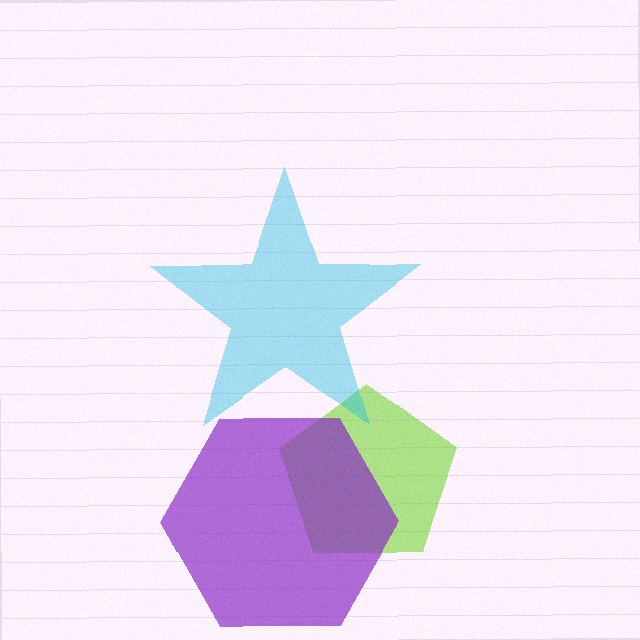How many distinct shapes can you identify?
There are 3 distinct shapes: a lime pentagon, a cyan star, a purple hexagon.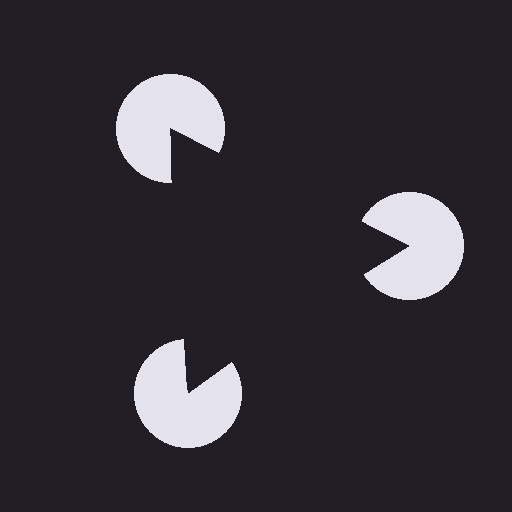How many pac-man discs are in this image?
There are 3 — one at each vertex of the illusory triangle.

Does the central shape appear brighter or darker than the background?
It typically appears slightly darker than the background, even though no actual brightness change is drawn.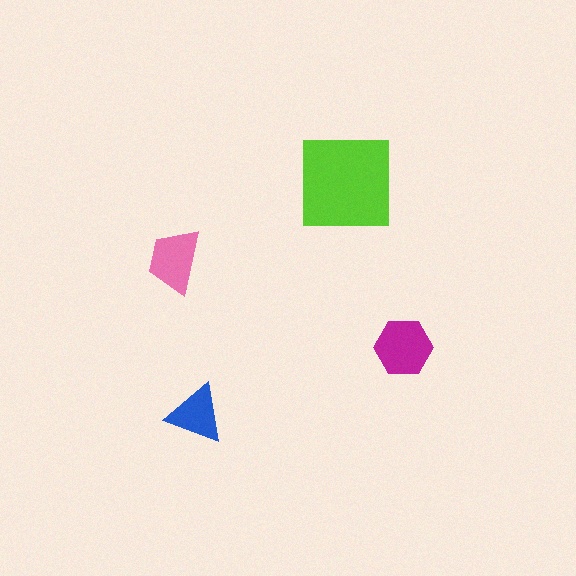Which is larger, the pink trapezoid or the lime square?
The lime square.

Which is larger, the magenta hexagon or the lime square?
The lime square.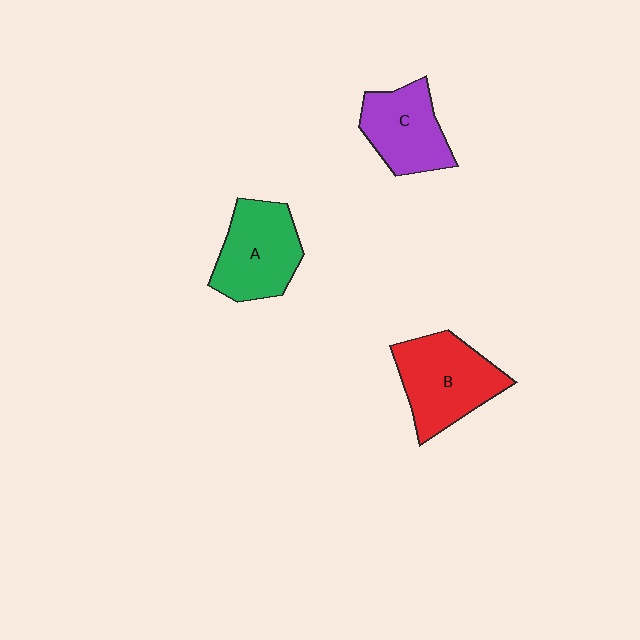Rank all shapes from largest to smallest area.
From largest to smallest: B (red), A (green), C (purple).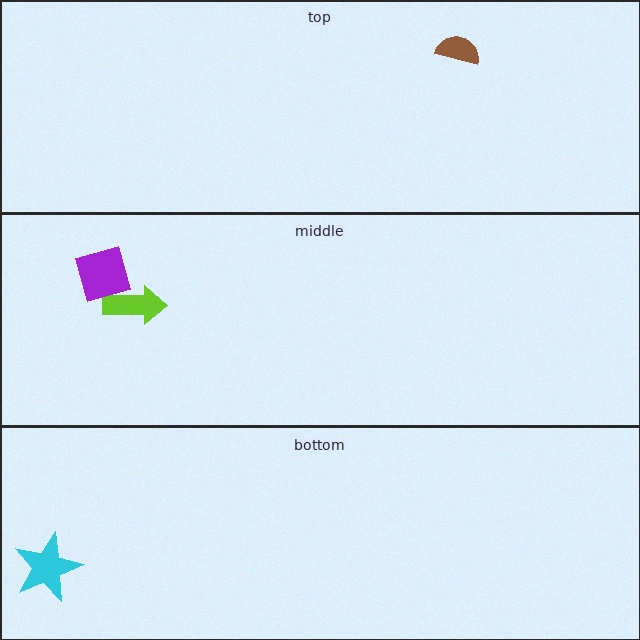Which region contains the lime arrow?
The middle region.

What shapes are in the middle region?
The lime arrow, the purple diamond.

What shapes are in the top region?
The brown semicircle.